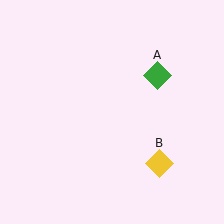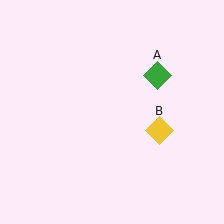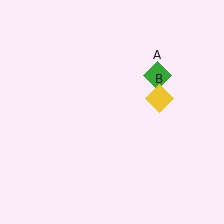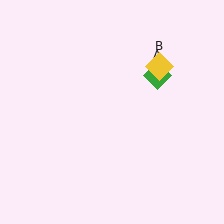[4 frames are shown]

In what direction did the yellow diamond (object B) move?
The yellow diamond (object B) moved up.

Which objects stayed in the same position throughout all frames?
Green diamond (object A) remained stationary.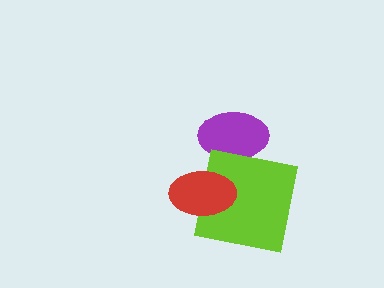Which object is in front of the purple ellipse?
The lime square is in front of the purple ellipse.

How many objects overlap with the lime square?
2 objects overlap with the lime square.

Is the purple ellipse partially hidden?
Yes, it is partially covered by another shape.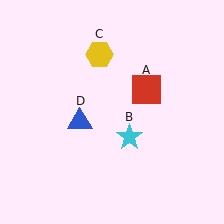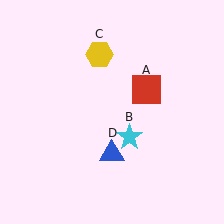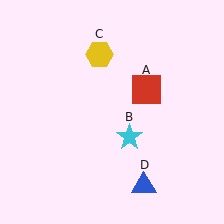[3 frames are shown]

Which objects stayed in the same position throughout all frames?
Red square (object A) and cyan star (object B) and yellow hexagon (object C) remained stationary.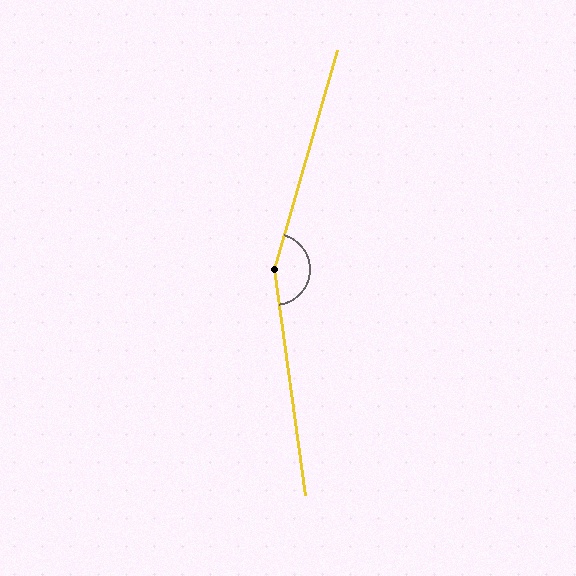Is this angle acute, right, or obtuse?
It is obtuse.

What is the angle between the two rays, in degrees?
Approximately 156 degrees.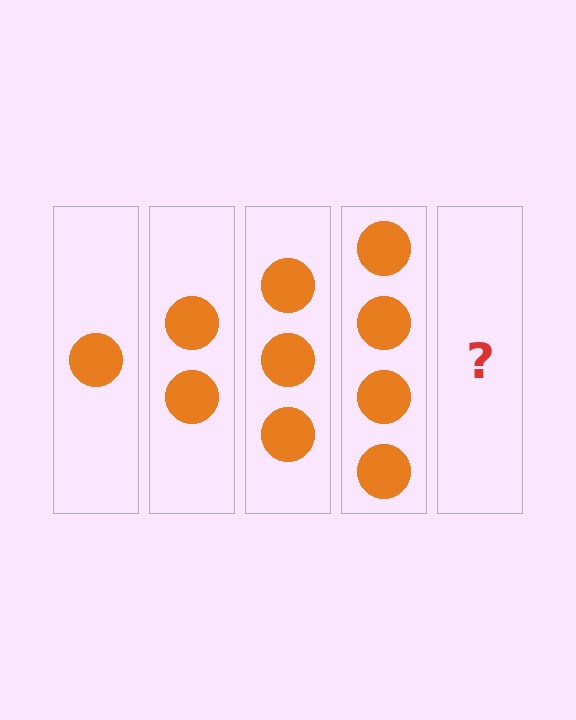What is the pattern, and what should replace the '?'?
The pattern is that each step adds one more circle. The '?' should be 5 circles.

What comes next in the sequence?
The next element should be 5 circles.